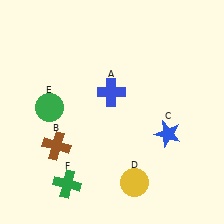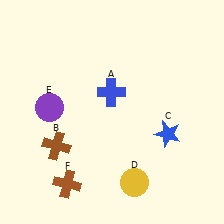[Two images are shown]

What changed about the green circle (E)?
In Image 1, E is green. In Image 2, it changed to purple.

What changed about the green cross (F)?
In Image 1, F is green. In Image 2, it changed to brown.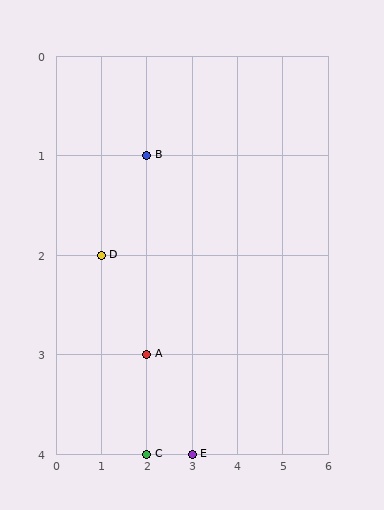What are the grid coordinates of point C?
Point C is at grid coordinates (2, 4).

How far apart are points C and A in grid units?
Points C and A are 1 row apart.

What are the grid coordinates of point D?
Point D is at grid coordinates (1, 2).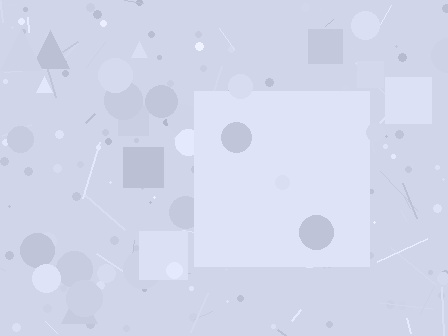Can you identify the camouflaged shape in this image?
The camouflaged shape is a square.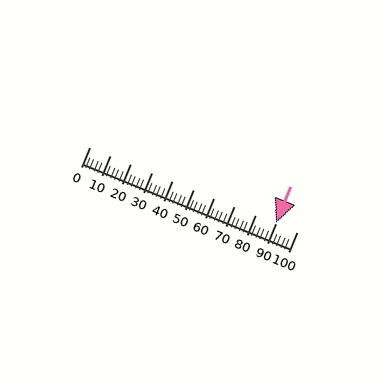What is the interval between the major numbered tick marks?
The major tick marks are spaced 10 units apart.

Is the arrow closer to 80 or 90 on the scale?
The arrow is closer to 90.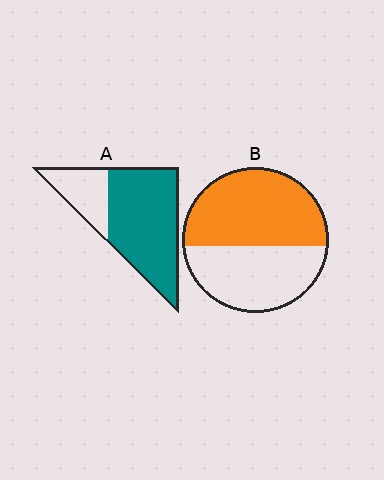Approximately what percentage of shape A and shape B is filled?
A is approximately 75% and B is approximately 55%.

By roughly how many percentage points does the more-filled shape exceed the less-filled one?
By roughly 20 percentage points (A over B).